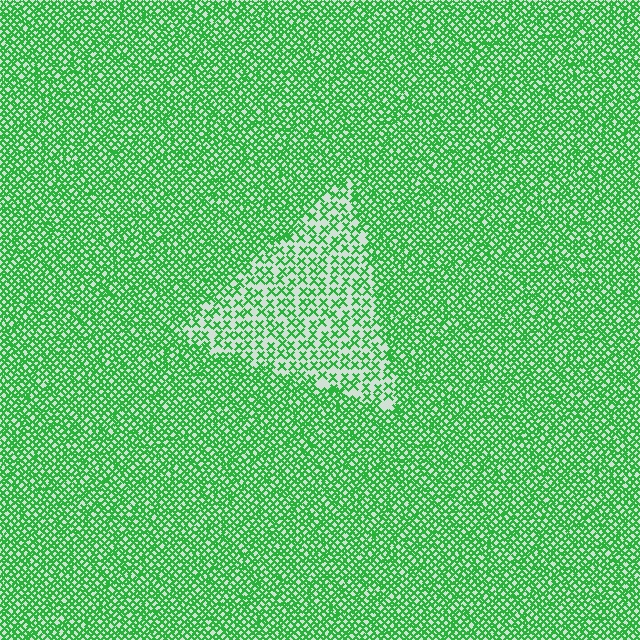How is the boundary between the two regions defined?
The boundary is defined by a change in element density (approximately 2.2x ratio). All elements are the same color, size, and shape.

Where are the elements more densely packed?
The elements are more densely packed outside the triangle boundary.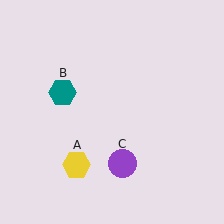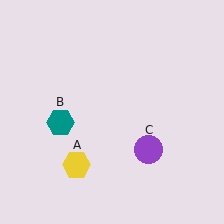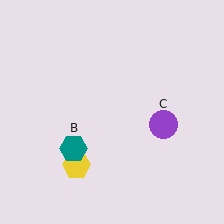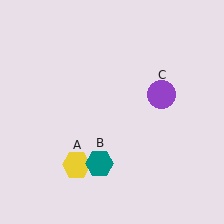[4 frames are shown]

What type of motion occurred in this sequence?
The teal hexagon (object B), purple circle (object C) rotated counterclockwise around the center of the scene.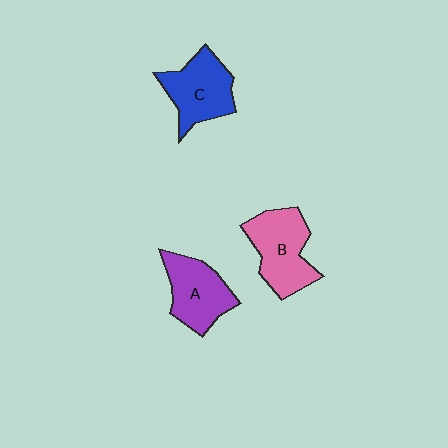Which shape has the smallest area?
Shape A (purple).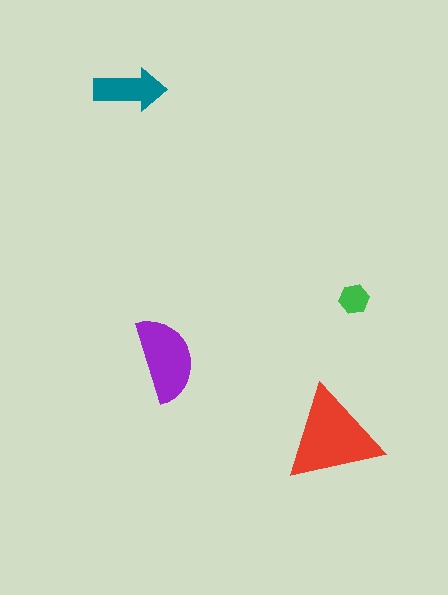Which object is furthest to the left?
The teal arrow is leftmost.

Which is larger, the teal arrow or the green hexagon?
The teal arrow.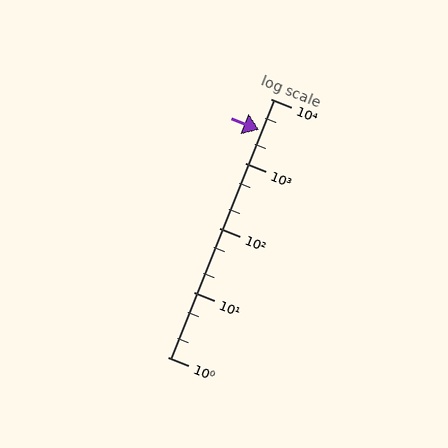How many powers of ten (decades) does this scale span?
The scale spans 4 decades, from 1 to 10000.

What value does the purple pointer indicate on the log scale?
The pointer indicates approximately 3300.